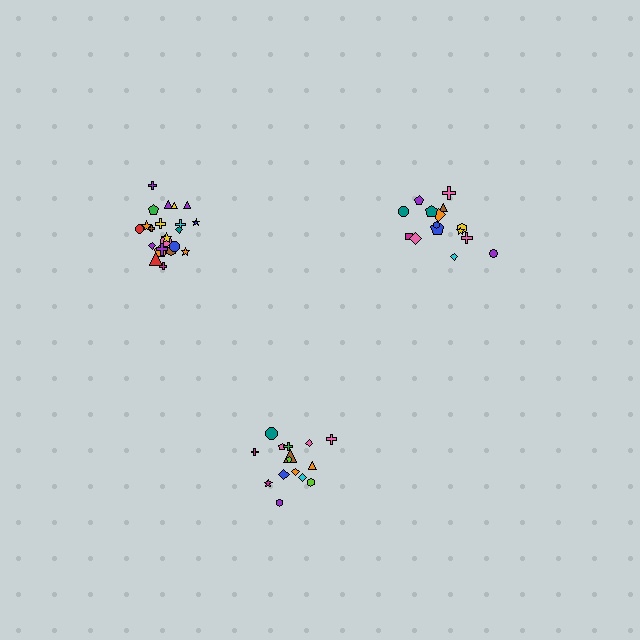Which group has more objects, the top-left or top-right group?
The top-left group.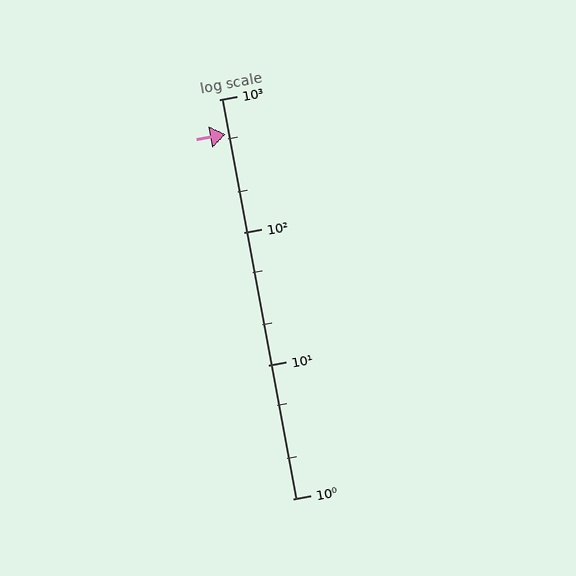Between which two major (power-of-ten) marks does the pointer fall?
The pointer is between 100 and 1000.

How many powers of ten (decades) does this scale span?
The scale spans 3 decades, from 1 to 1000.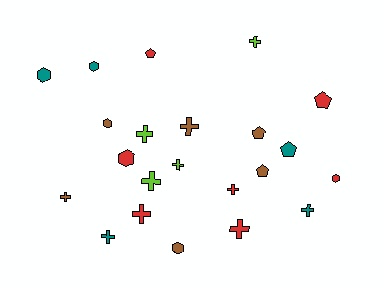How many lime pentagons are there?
There are no lime pentagons.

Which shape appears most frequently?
Cross, with 11 objects.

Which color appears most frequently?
Red, with 7 objects.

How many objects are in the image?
There are 22 objects.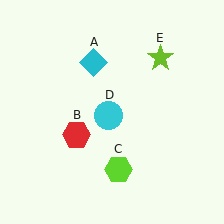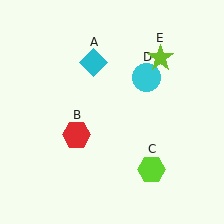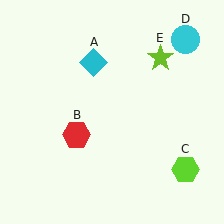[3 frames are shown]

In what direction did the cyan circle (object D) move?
The cyan circle (object D) moved up and to the right.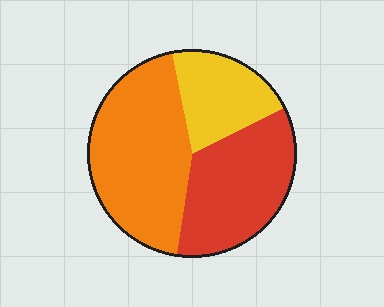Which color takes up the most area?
Orange, at roughly 45%.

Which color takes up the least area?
Yellow, at roughly 20%.